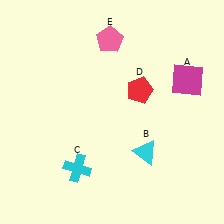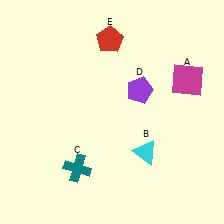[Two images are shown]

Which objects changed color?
C changed from cyan to teal. D changed from red to purple. E changed from pink to red.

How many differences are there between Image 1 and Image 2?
There are 3 differences between the two images.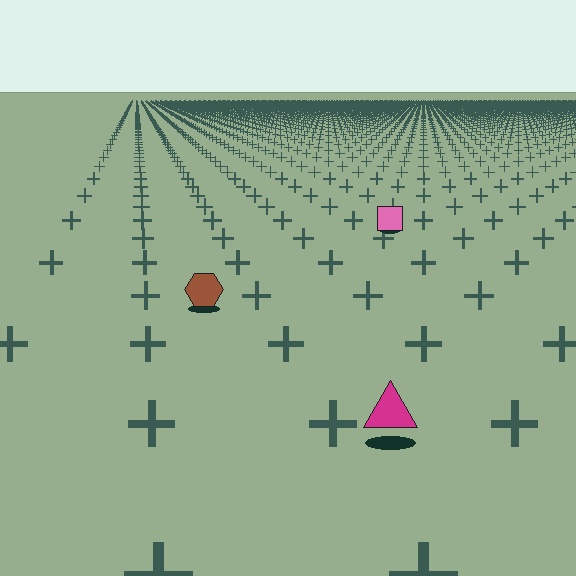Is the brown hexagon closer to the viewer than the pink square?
Yes. The brown hexagon is closer — you can tell from the texture gradient: the ground texture is coarser near it.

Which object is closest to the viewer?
The magenta triangle is closest. The texture marks near it are larger and more spread out.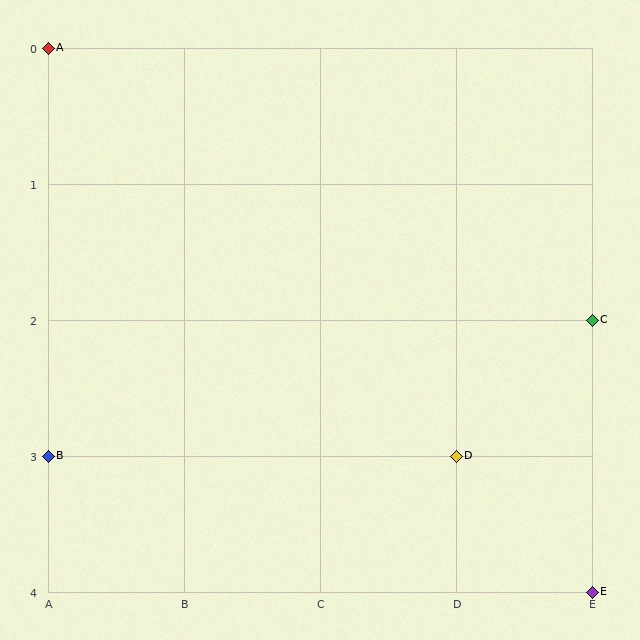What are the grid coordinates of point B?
Point B is at grid coordinates (A, 3).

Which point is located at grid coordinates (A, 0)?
Point A is at (A, 0).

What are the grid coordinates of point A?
Point A is at grid coordinates (A, 0).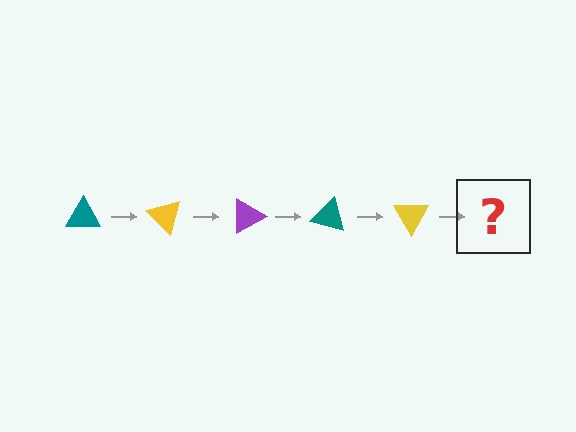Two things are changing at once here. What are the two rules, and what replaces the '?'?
The two rules are that it rotates 45 degrees each step and the color cycles through teal, yellow, and purple. The '?' should be a purple triangle, rotated 225 degrees from the start.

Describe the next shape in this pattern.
It should be a purple triangle, rotated 225 degrees from the start.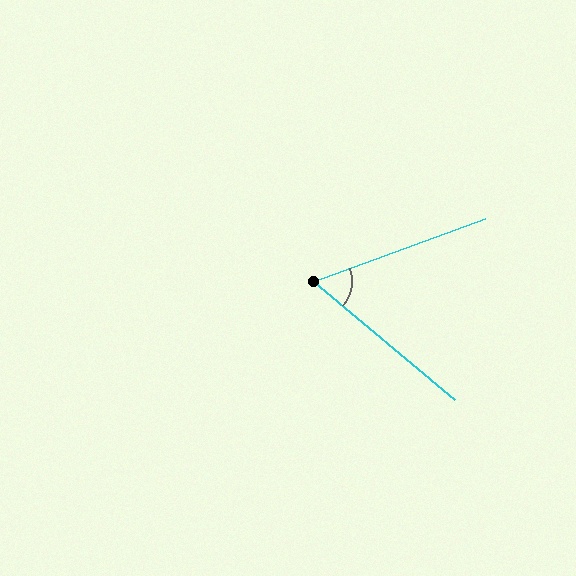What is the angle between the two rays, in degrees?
Approximately 60 degrees.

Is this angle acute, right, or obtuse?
It is acute.